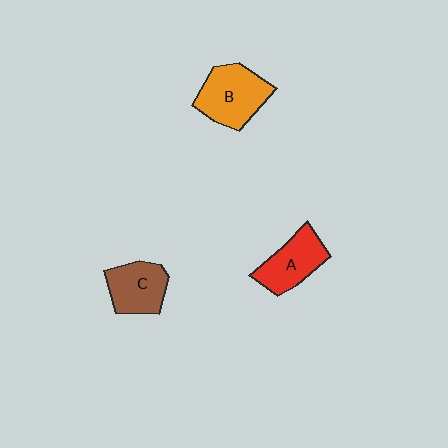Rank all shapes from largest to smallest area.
From largest to smallest: B (orange), A (red), C (brown).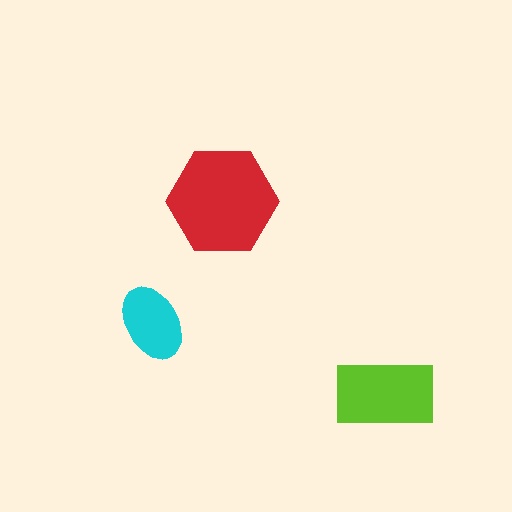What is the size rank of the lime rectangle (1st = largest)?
2nd.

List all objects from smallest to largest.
The cyan ellipse, the lime rectangle, the red hexagon.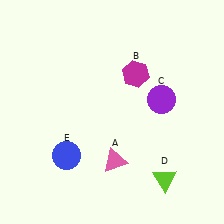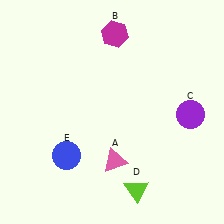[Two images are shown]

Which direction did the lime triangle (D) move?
The lime triangle (D) moved left.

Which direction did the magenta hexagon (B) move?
The magenta hexagon (B) moved up.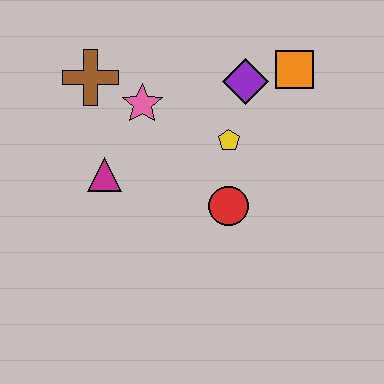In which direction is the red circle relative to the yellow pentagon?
The red circle is below the yellow pentagon.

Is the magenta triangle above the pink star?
No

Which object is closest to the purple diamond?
The orange square is closest to the purple diamond.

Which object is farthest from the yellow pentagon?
The brown cross is farthest from the yellow pentagon.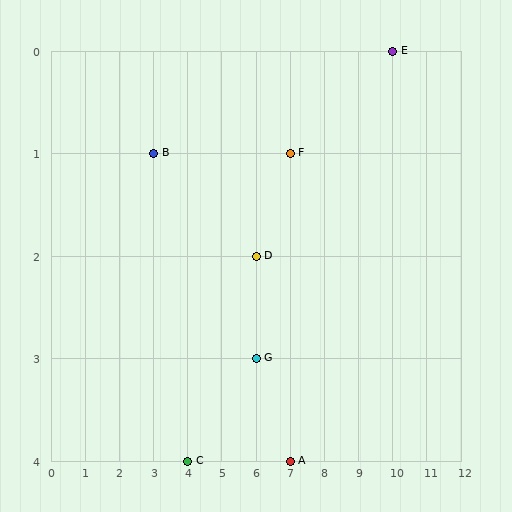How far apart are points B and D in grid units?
Points B and D are 3 columns and 1 row apart (about 3.2 grid units diagonally).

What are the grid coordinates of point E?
Point E is at grid coordinates (10, 0).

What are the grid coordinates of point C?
Point C is at grid coordinates (4, 4).